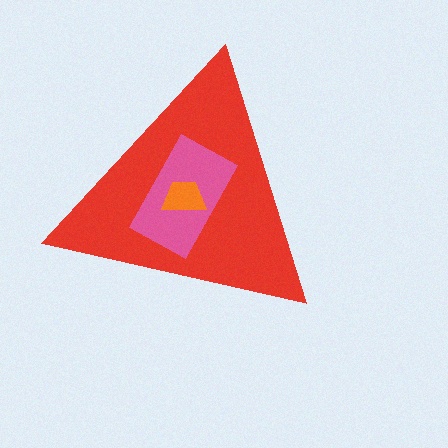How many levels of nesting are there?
3.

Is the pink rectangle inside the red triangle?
Yes.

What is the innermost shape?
The orange trapezoid.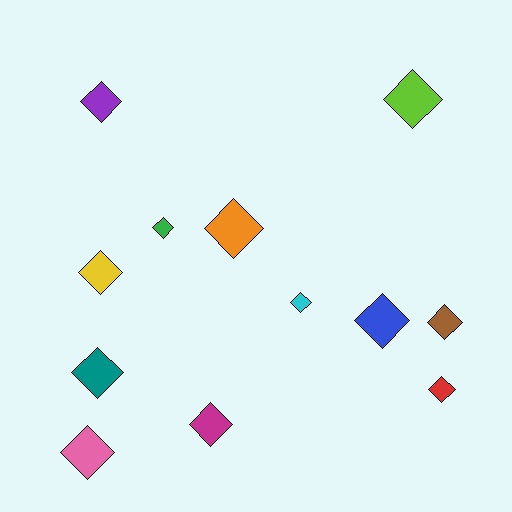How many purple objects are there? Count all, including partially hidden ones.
There is 1 purple object.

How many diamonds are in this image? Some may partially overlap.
There are 12 diamonds.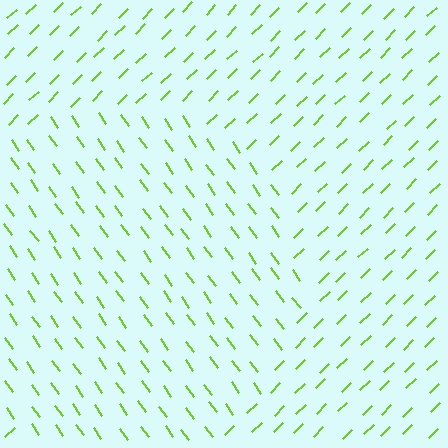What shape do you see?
I see a circle.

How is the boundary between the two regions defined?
The boundary is defined purely by a change in line orientation (approximately 81 degrees difference). All lines are the same color and thickness.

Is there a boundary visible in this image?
Yes, there is a texture boundary formed by a change in line orientation.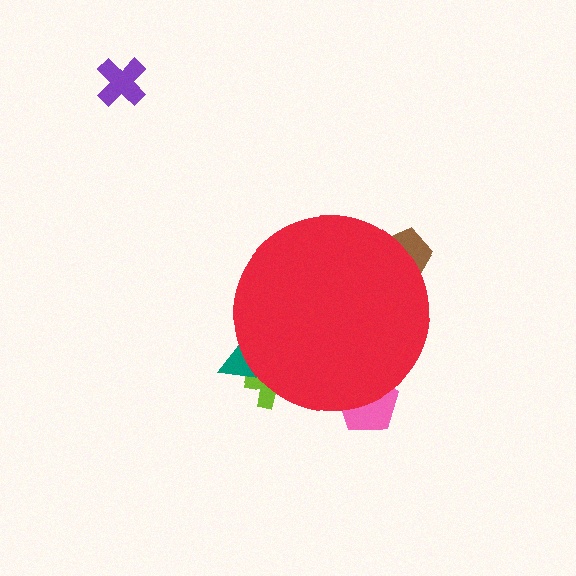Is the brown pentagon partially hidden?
Yes, the brown pentagon is partially hidden behind the red circle.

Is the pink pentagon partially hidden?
Yes, the pink pentagon is partially hidden behind the red circle.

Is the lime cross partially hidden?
Yes, the lime cross is partially hidden behind the red circle.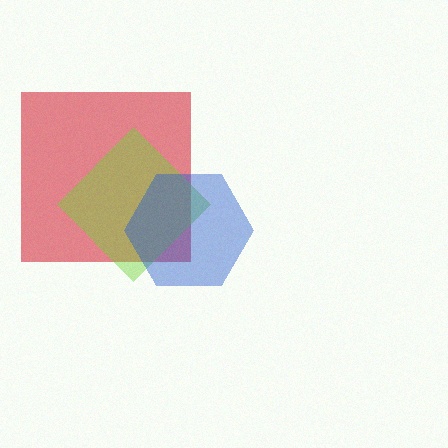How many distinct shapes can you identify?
There are 3 distinct shapes: a red square, a lime diamond, a blue hexagon.